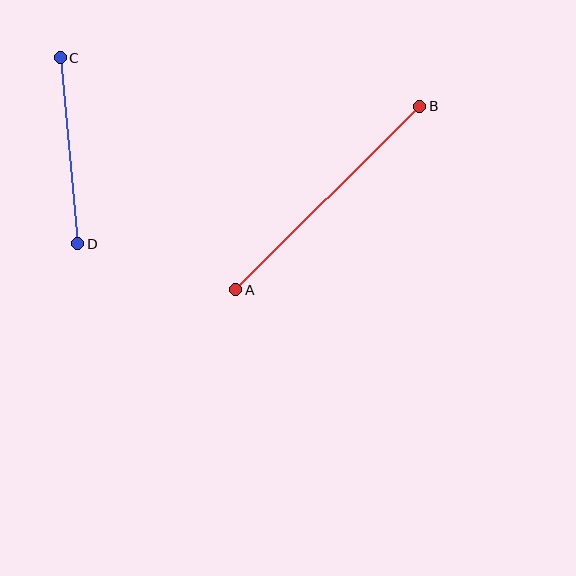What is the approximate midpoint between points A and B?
The midpoint is at approximately (328, 198) pixels.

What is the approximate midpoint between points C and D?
The midpoint is at approximately (69, 151) pixels.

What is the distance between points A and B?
The distance is approximately 260 pixels.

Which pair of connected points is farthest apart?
Points A and B are farthest apart.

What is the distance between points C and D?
The distance is approximately 187 pixels.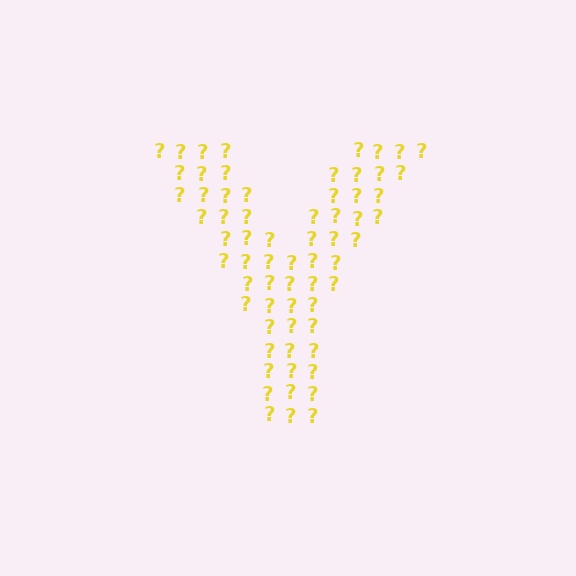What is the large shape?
The large shape is the letter Y.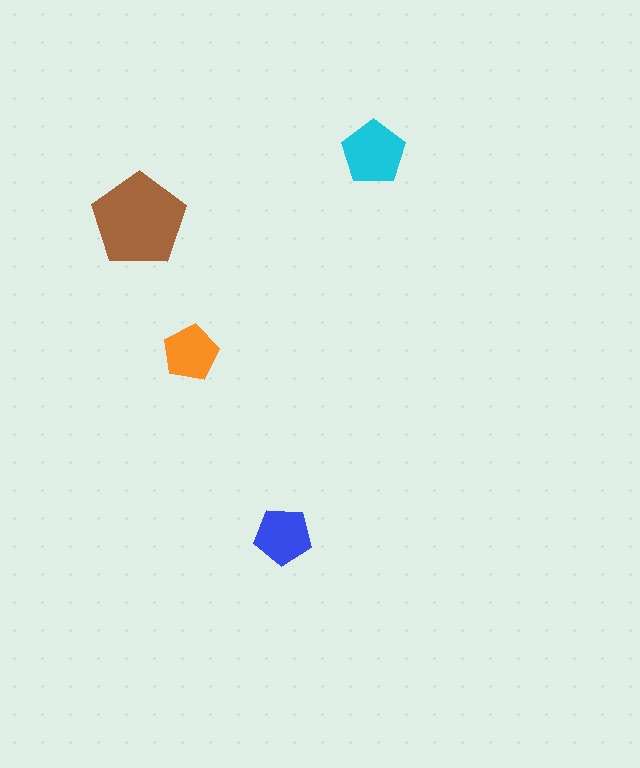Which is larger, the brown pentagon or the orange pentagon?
The brown one.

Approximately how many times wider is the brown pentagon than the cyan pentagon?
About 1.5 times wider.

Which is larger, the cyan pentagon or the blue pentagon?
The cyan one.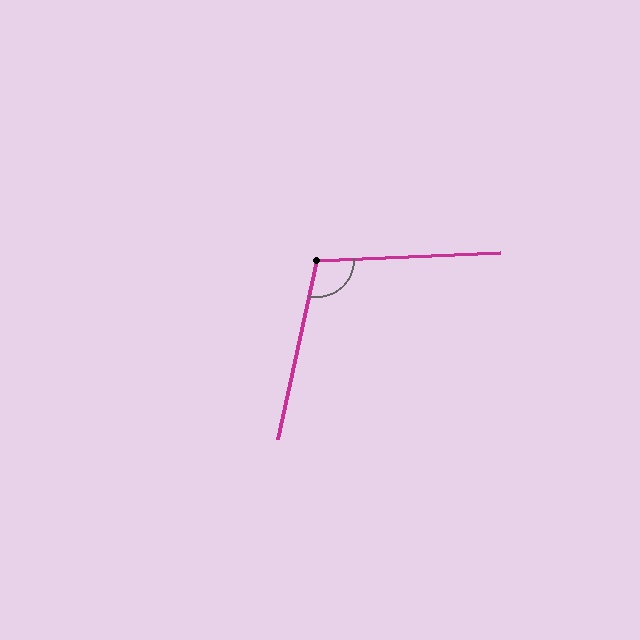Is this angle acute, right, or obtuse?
It is obtuse.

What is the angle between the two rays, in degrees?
Approximately 105 degrees.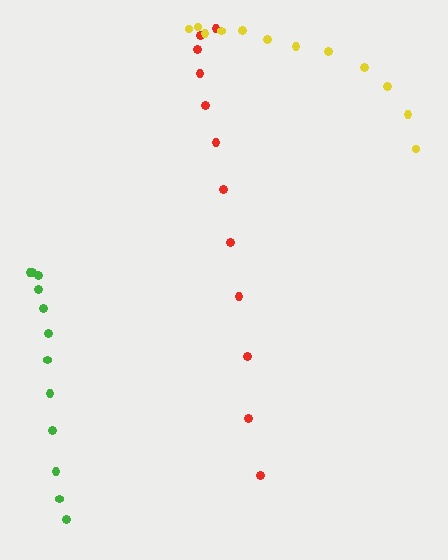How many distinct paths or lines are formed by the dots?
There are 3 distinct paths.